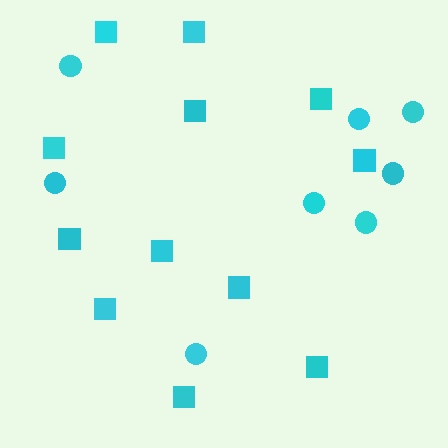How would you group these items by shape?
There are 2 groups: one group of circles (8) and one group of squares (12).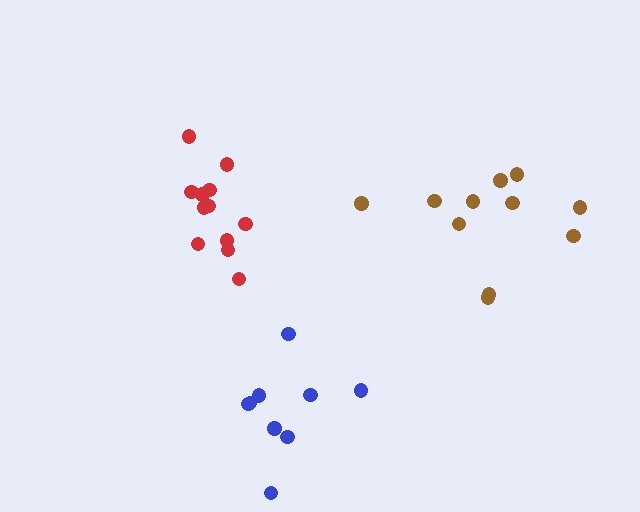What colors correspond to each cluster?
The clusters are colored: red, brown, blue.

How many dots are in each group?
Group 1: 12 dots, Group 2: 11 dots, Group 3: 9 dots (32 total).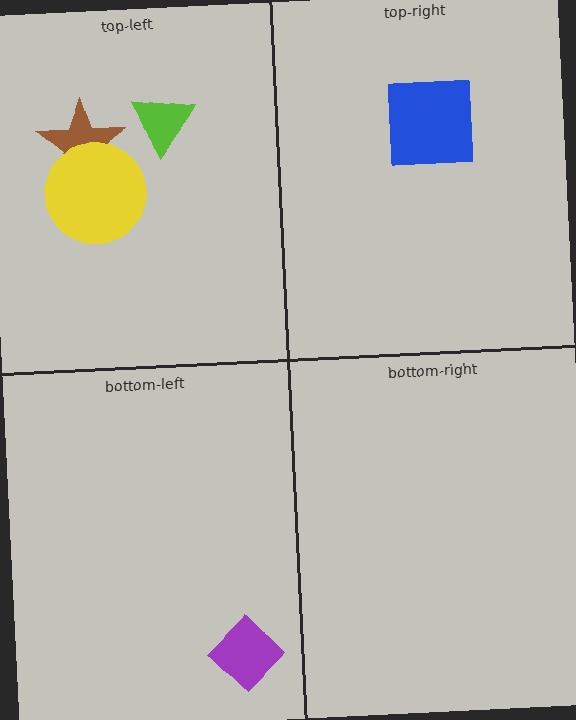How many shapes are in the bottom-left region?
1.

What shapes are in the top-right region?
The blue square.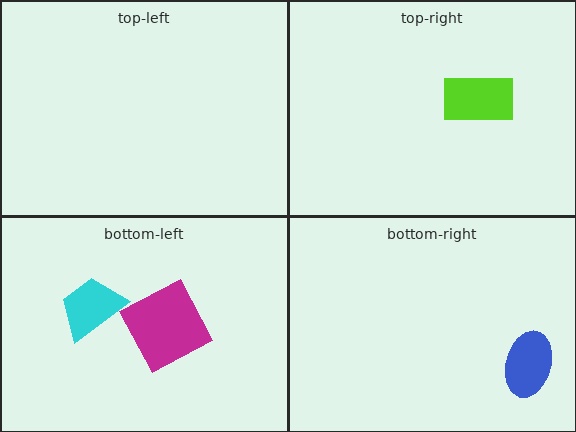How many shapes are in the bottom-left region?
2.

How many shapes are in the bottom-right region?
1.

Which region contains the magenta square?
The bottom-left region.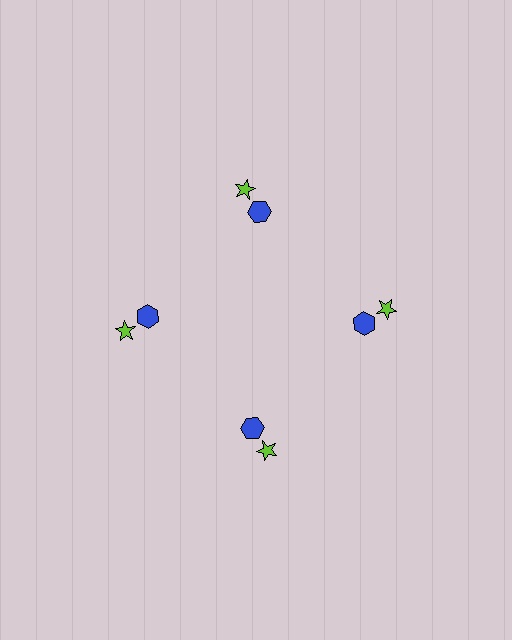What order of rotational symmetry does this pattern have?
This pattern has 4-fold rotational symmetry.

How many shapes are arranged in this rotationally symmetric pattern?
There are 12 shapes, arranged in 4 groups of 3.